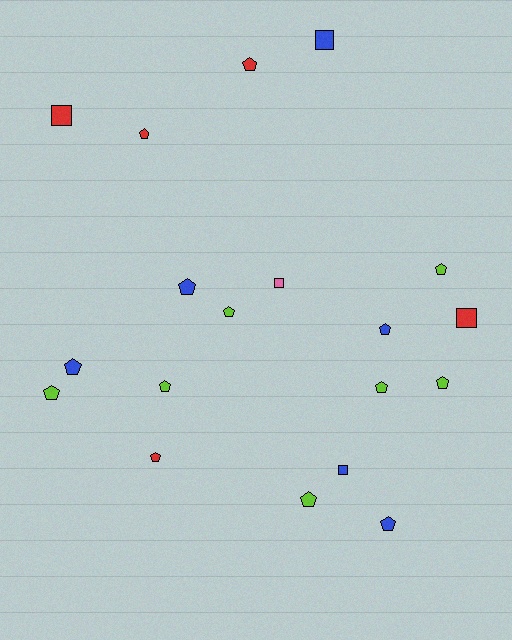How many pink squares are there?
There is 1 pink square.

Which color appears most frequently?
Lime, with 7 objects.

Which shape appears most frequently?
Pentagon, with 14 objects.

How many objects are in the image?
There are 19 objects.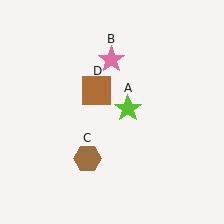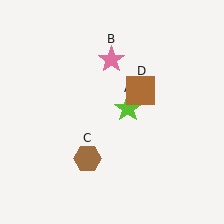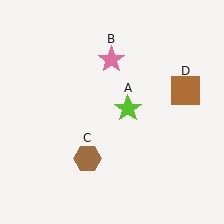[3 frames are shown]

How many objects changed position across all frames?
1 object changed position: brown square (object D).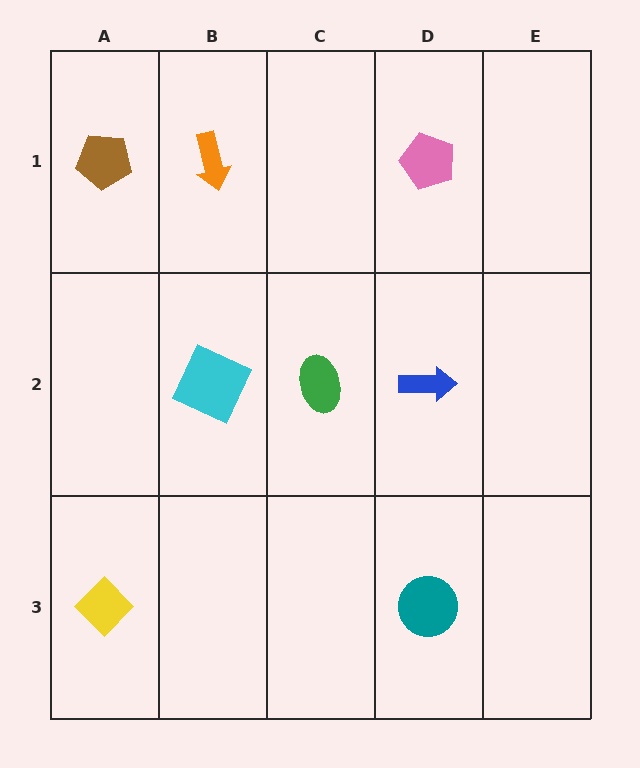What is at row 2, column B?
A cyan square.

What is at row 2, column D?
A blue arrow.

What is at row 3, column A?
A yellow diamond.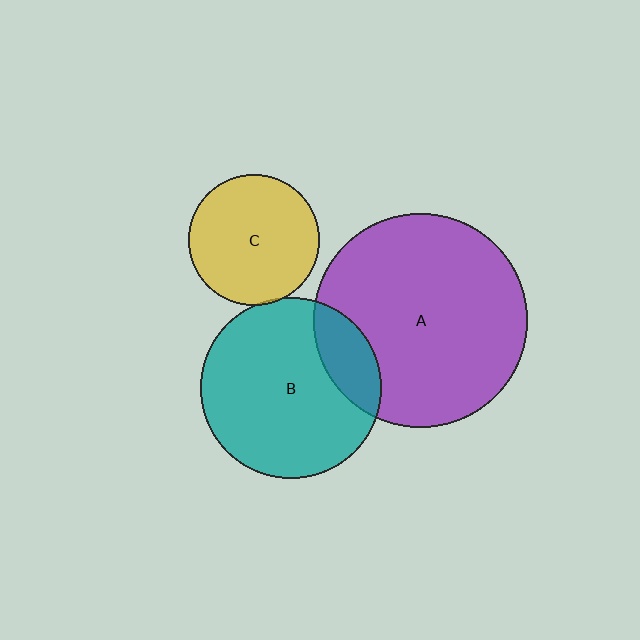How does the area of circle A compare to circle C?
Approximately 2.7 times.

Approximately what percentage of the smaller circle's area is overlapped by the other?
Approximately 5%.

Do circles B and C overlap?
Yes.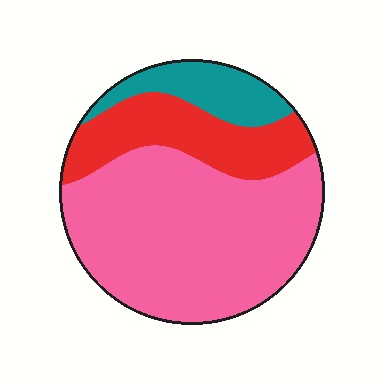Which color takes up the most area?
Pink, at roughly 65%.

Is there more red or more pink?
Pink.